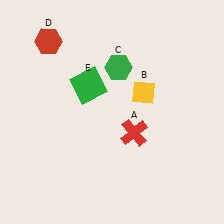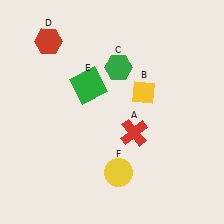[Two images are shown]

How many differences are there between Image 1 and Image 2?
There is 1 difference between the two images.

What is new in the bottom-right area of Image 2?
A yellow circle (F) was added in the bottom-right area of Image 2.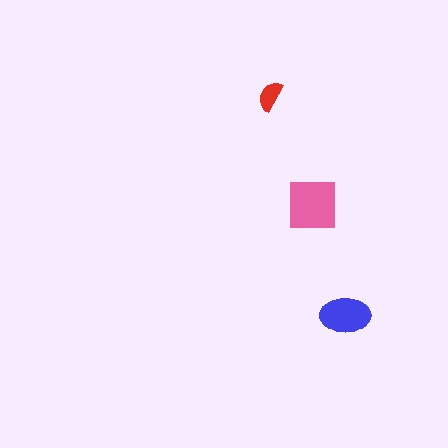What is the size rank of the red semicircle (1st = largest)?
3rd.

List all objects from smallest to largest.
The red semicircle, the blue ellipse, the pink square.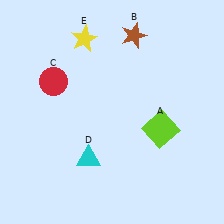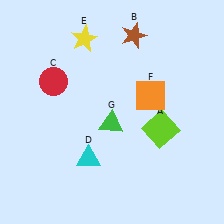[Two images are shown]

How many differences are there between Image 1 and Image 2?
There are 2 differences between the two images.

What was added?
An orange square (F), a green triangle (G) were added in Image 2.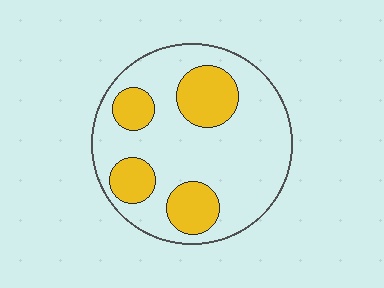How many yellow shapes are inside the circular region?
4.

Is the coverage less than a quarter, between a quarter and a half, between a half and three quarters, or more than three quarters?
Between a quarter and a half.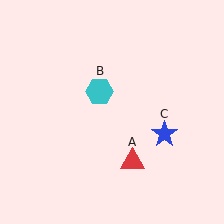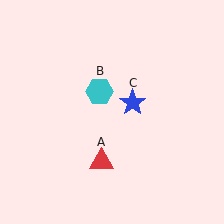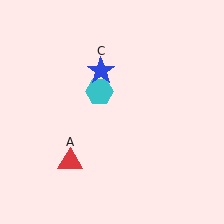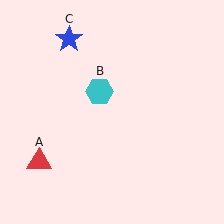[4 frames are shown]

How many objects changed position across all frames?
2 objects changed position: red triangle (object A), blue star (object C).